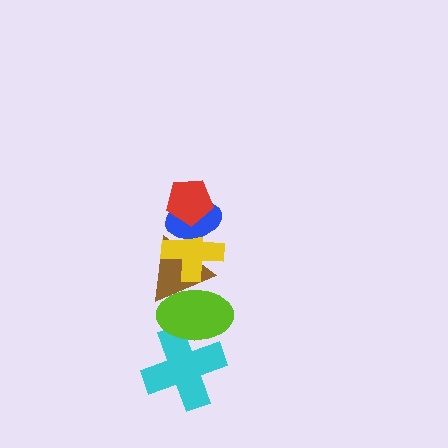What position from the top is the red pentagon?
The red pentagon is 1st from the top.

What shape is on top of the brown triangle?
The yellow cross is on top of the brown triangle.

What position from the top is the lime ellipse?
The lime ellipse is 5th from the top.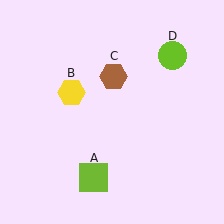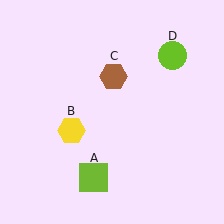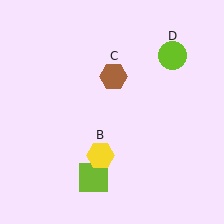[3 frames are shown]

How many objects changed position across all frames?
1 object changed position: yellow hexagon (object B).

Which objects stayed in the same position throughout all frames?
Lime square (object A) and brown hexagon (object C) and lime circle (object D) remained stationary.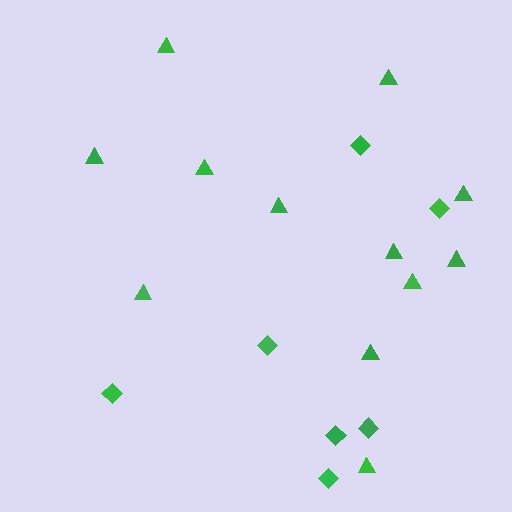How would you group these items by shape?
There are 2 groups: one group of diamonds (7) and one group of triangles (12).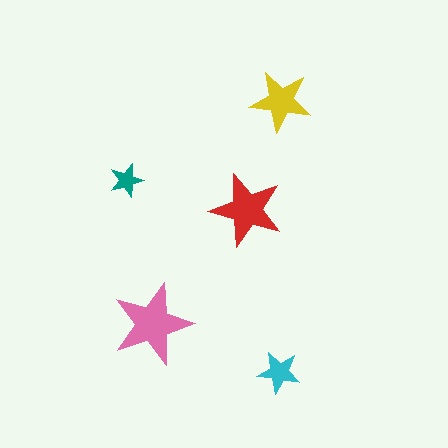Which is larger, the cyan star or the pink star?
The pink one.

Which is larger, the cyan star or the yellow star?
The yellow one.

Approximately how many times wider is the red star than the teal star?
About 2 times wider.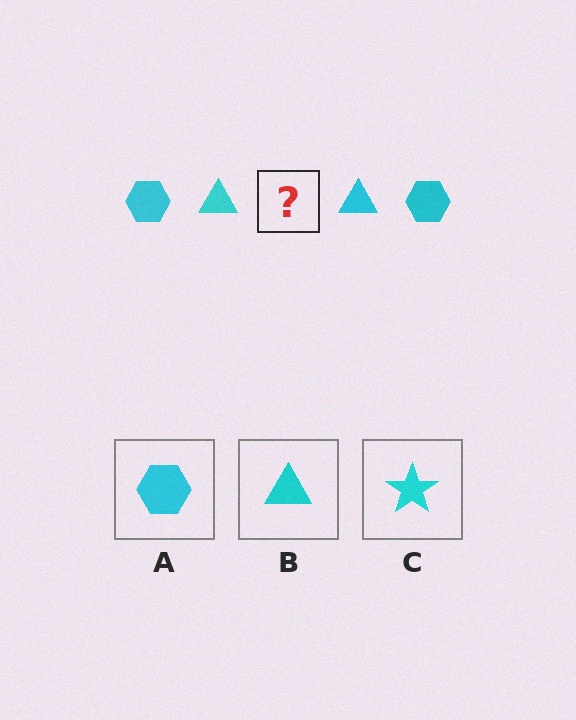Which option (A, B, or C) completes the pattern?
A.